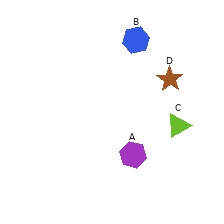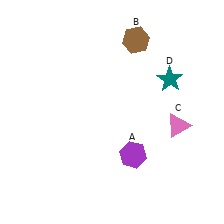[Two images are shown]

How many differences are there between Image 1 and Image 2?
There are 3 differences between the two images.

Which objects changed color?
B changed from blue to brown. C changed from lime to pink. D changed from brown to teal.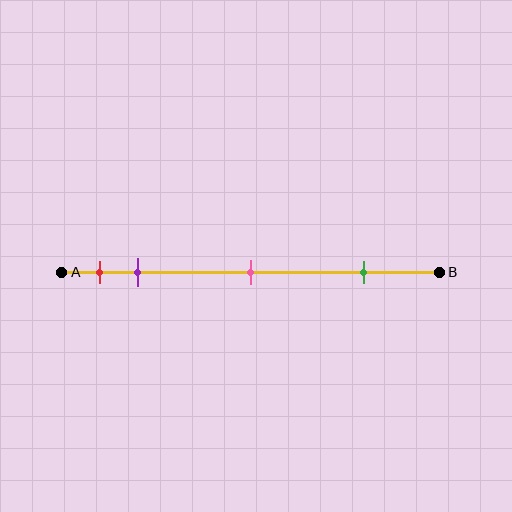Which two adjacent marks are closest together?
The red and purple marks are the closest adjacent pair.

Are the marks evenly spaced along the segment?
No, the marks are not evenly spaced.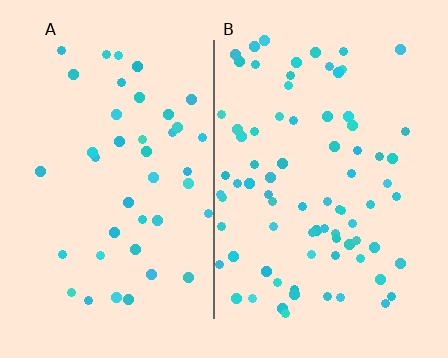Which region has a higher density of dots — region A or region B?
B (the right).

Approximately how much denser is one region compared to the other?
Approximately 1.9× — region B over region A.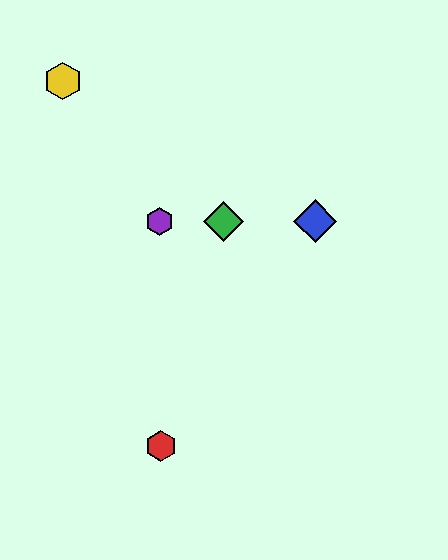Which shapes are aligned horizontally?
The blue diamond, the green diamond, the purple hexagon are aligned horizontally.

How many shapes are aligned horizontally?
3 shapes (the blue diamond, the green diamond, the purple hexagon) are aligned horizontally.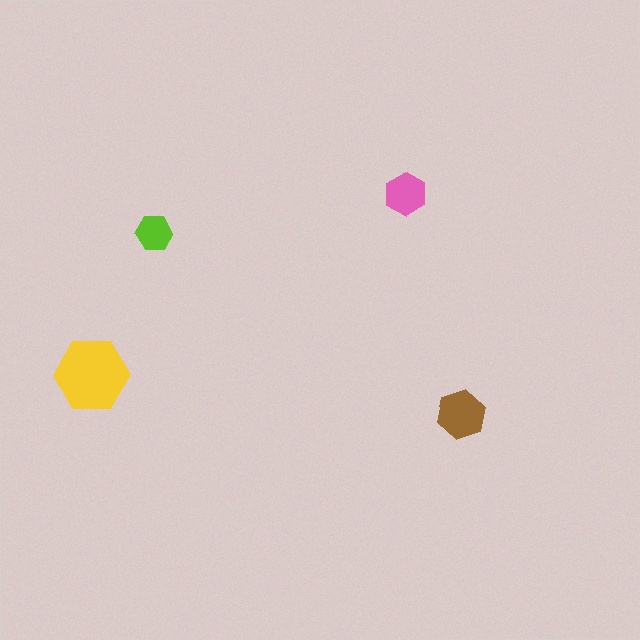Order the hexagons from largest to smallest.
the yellow one, the brown one, the pink one, the lime one.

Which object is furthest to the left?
The yellow hexagon is leftmost.